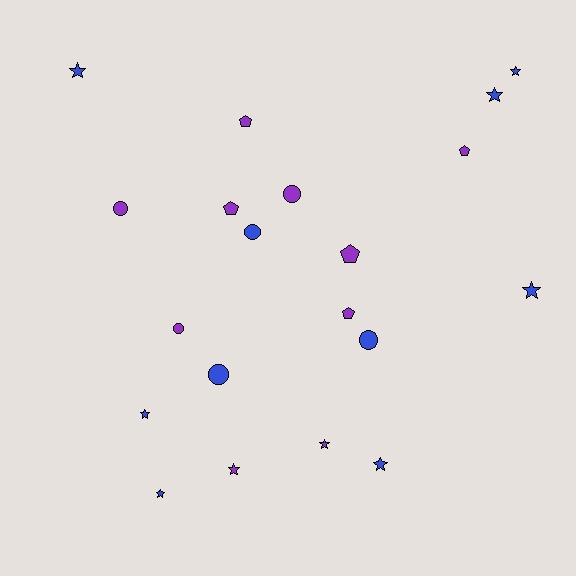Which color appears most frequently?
Purple, with 10 objects.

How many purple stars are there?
There are 2 purple stars.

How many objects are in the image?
There are 20 objects.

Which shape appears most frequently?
Star, with 9 objects.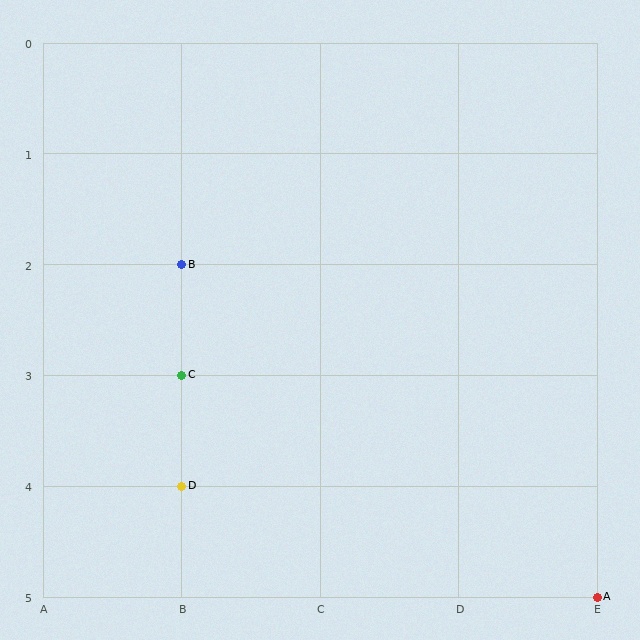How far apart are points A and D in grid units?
Points A and D are 3 columns and 1 row apart (about 3.2 grid units diagonally).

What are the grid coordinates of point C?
Point C is at grid coordinates (B, 3).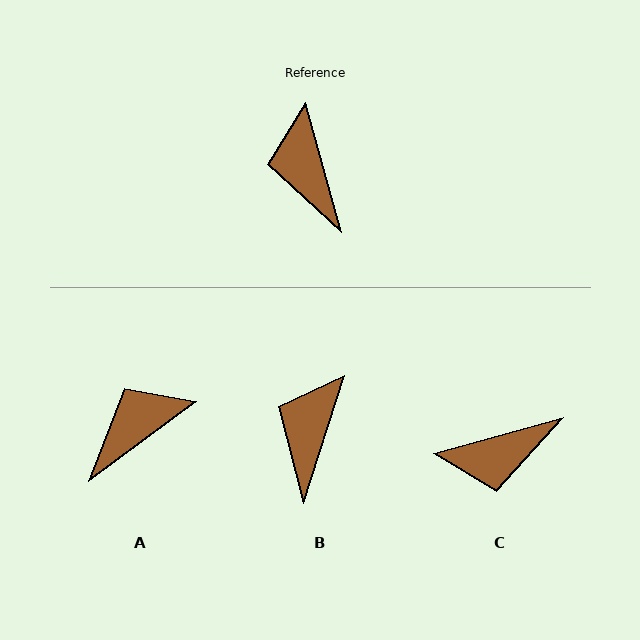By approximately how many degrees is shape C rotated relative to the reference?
Approximately 90 degrees counter-clockwise.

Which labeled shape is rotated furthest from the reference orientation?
C, about 90 degrees away.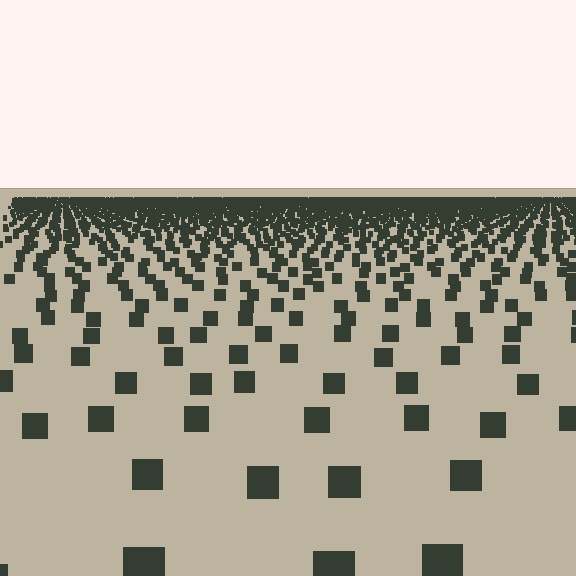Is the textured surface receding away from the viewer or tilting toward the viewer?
The surface is receding away from the viewer. Texture elements get smaller and denser toward the top.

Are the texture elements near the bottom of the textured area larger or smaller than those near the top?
Larger. Near the bottom, elements are closer to the viewer and appear at a bigger on-screen size.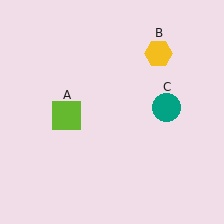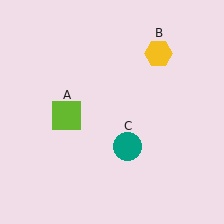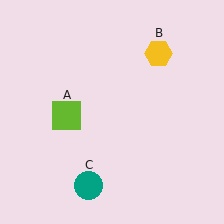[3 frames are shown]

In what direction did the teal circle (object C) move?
The teal circle (object C) moved down and to the left.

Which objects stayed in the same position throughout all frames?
Lime square (object A) and yellow hexagon (object B) remained stationary.